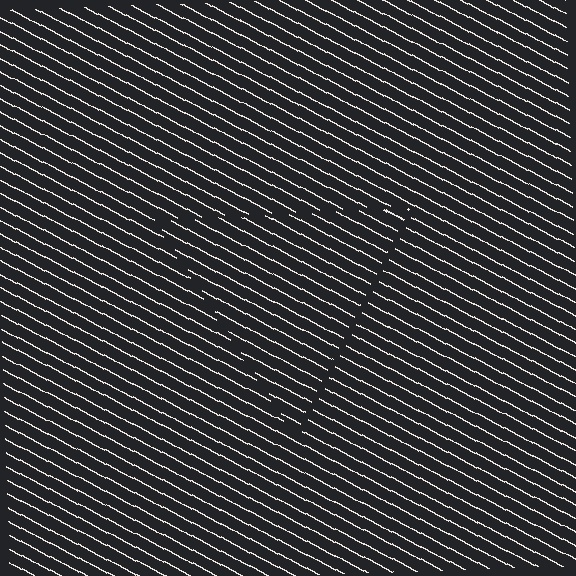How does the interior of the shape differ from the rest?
The interior of the shape contains the same grating, shifted by half a period — the contour is defined by the phase discontinuity where line-ends from the inner and outer gratings abut.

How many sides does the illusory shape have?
3 sides — the line-ends trace a triangle.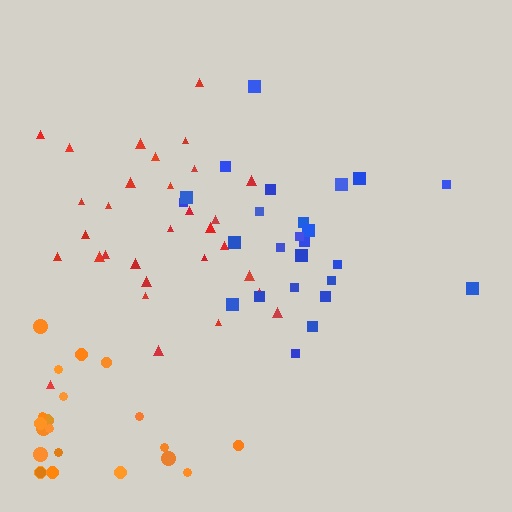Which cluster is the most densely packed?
Red.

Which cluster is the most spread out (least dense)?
Blue.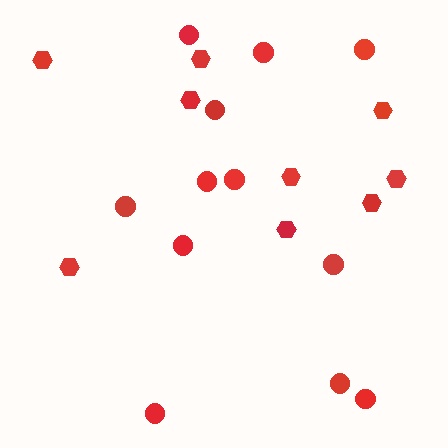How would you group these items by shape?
There are 2 groups: one group of hexagons (9) and one group of circles (12).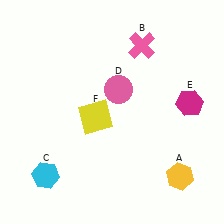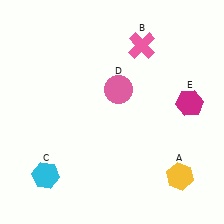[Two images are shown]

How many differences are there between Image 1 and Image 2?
There is 1 difference between the two images.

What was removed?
The yellow square (F) was removed in Image 2.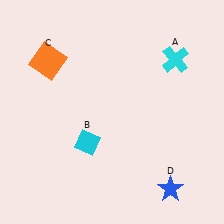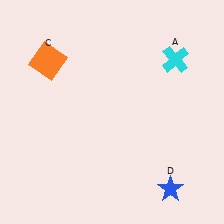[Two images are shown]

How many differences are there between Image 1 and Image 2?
There is 1 difference between the two images.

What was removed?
The cyan diamond (B) was removed in Image 2.